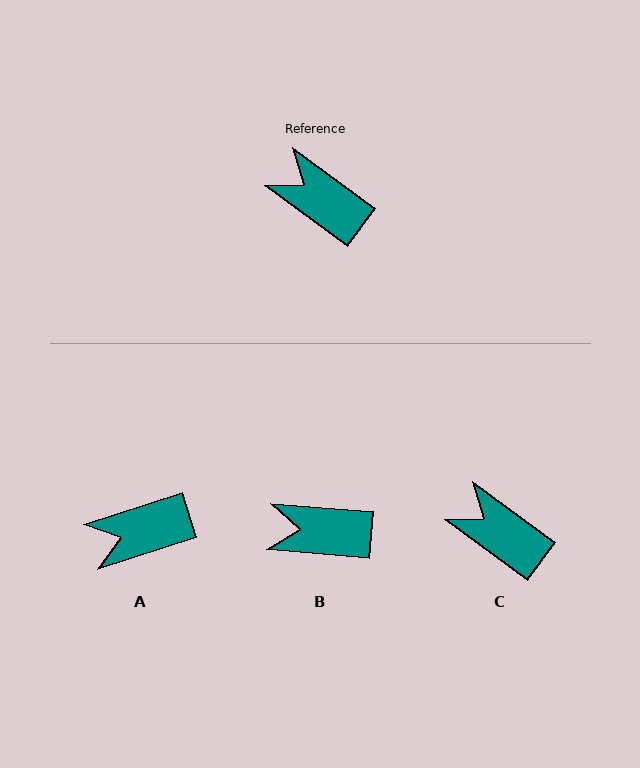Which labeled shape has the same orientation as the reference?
C.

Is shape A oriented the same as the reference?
No, it is off by about 54 degrees.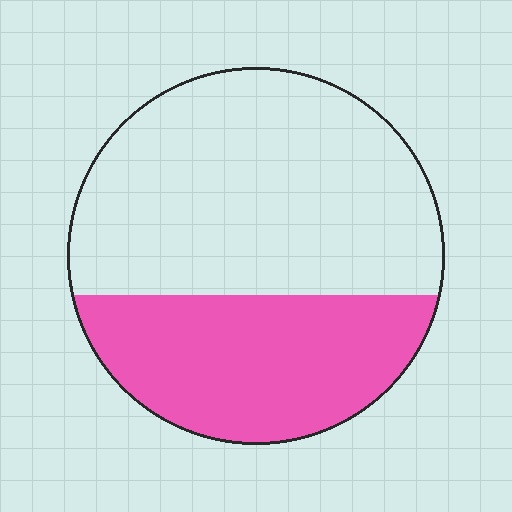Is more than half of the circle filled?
No.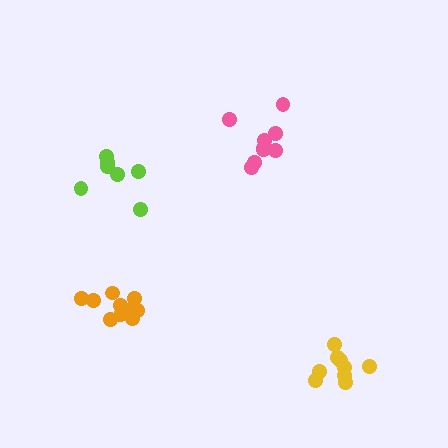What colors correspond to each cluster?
The clusters are colored: lime, orange, yellow, pink.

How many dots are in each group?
Group 1: 7 dots, Group 2: 10 dots, Group 3: 9 dots, Group 4: 9 dots (35 total).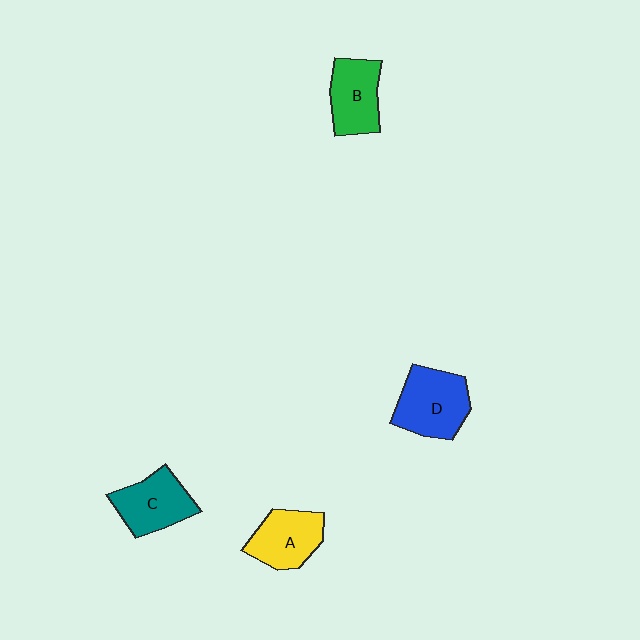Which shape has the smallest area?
Shape B (green).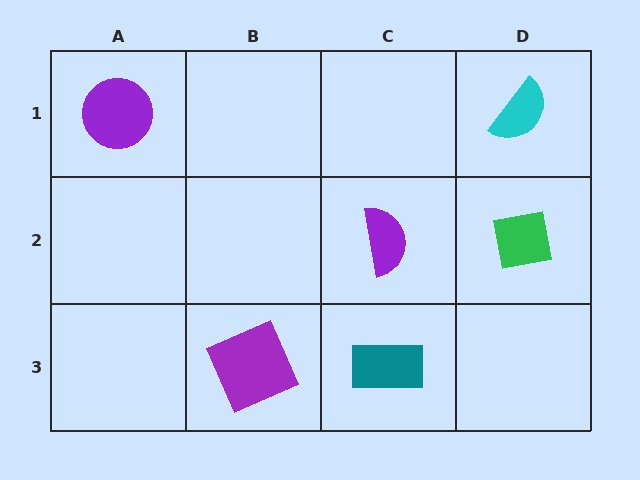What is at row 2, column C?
A purple semicircle.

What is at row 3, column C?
A teal rectangle.